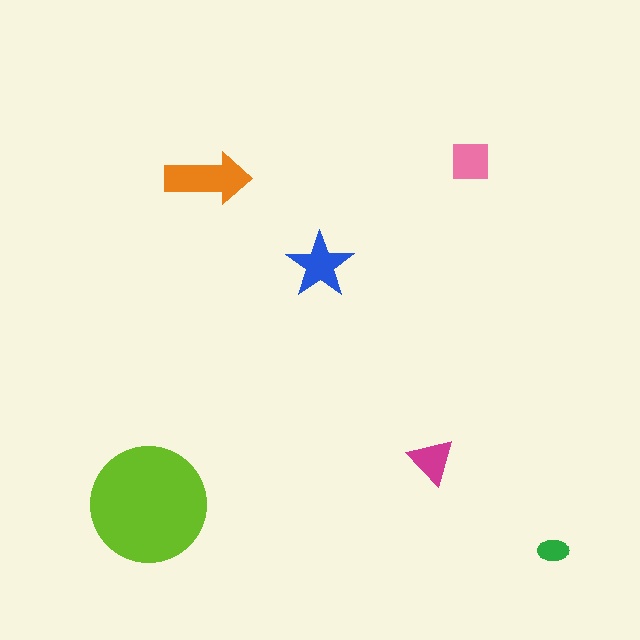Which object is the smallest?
The green ellipse.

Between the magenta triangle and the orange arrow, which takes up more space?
The orange arrow.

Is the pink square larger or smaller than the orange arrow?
Smaller.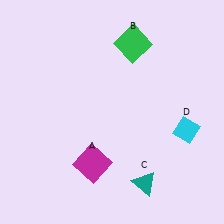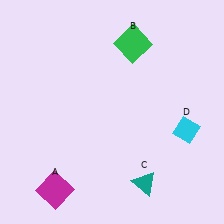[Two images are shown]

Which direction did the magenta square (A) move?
The magenta square (A) moved left.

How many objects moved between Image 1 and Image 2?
1 object moved between the two images.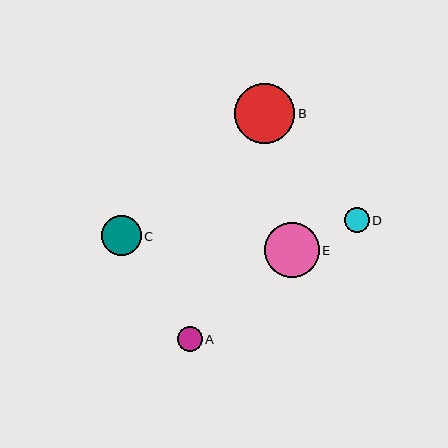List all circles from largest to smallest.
From largest to smallest: B, E, C, D, A.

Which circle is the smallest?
Circle A is the smallest with a size of approximately 25 pixels.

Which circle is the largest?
Circle B is the largest with a size of approximately 60 pixels.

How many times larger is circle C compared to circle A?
Circle C is approximately 1.6 times the size of circle A.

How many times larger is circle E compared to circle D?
Circle E is approximately 2.2 times the size of circle D.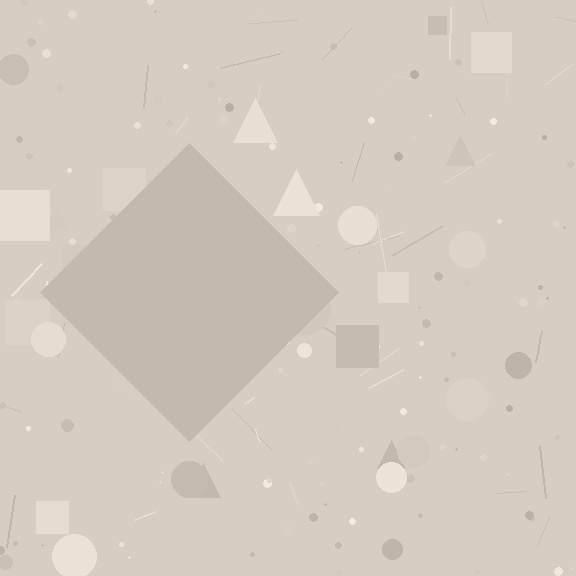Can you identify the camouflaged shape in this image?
The camouflaged shape is a diamond.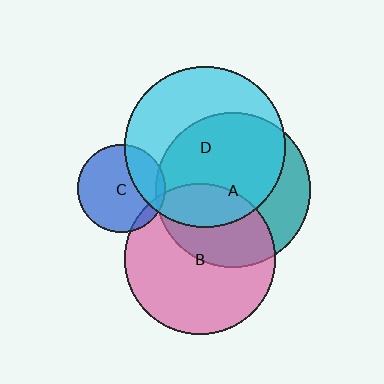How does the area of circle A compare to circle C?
Approximately 3.1 times.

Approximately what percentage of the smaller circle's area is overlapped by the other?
Approximately 20%.